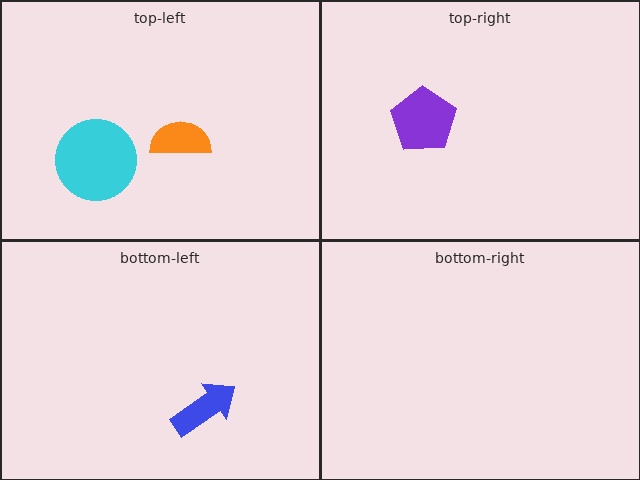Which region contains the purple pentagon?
The top-right region.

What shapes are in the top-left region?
The cyan circle, the orange semicircle.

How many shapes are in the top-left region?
2.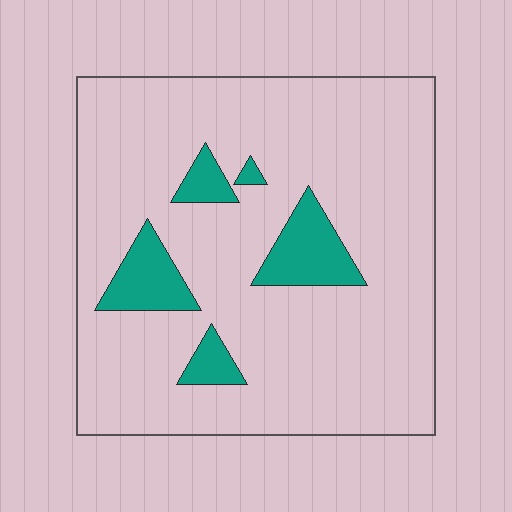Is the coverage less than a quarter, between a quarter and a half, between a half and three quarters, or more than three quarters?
Less than a quarter.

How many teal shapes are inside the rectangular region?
5.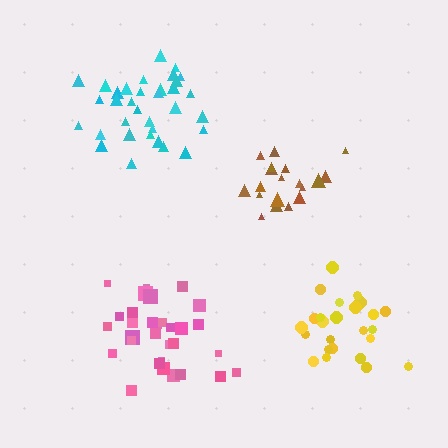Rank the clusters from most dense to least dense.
cyan, brown, yellow, pink.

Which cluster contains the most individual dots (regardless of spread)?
Cyan (34).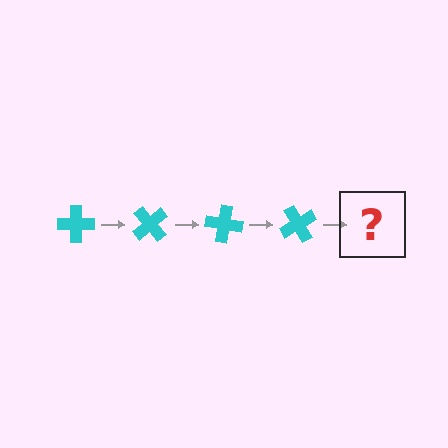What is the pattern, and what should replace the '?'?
The pattern is that the cross rotates 50 degrees each step. The '?' should be a cyan cross rotated 200 degrees.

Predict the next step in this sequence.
The next step is a cyan cross rotated 200 degrees.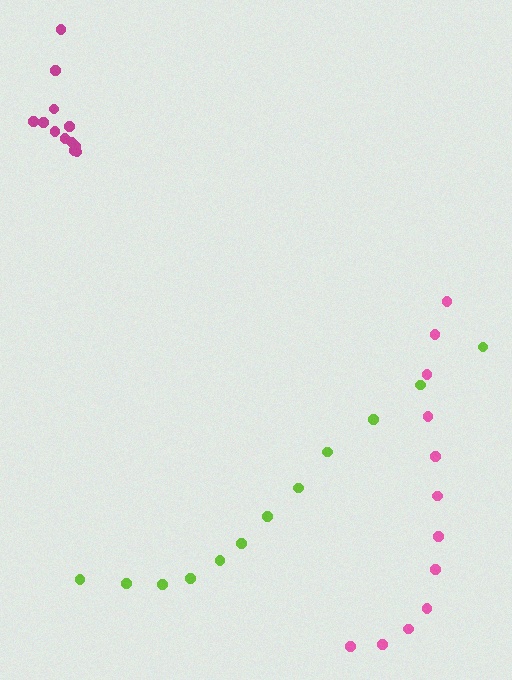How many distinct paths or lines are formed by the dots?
There are 3 distinct paths.